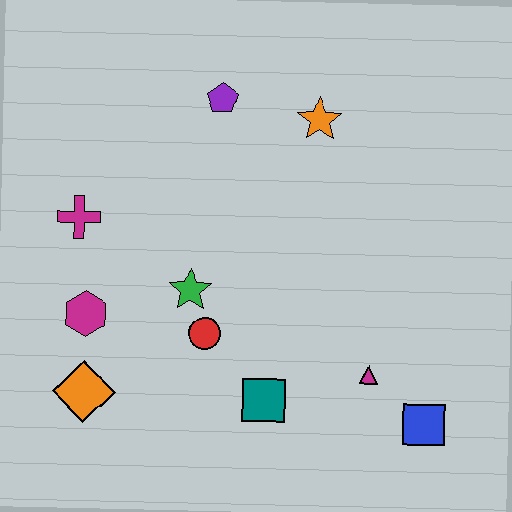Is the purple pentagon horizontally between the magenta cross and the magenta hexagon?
No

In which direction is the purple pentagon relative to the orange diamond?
The purple pentagon is above the orange diamond.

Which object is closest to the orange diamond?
The magenta hexagon is closest to the orange diamond.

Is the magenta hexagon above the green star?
No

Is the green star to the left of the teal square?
Yes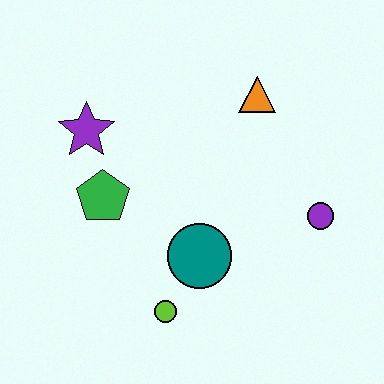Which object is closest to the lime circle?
The teal circle is closest to the lime circle.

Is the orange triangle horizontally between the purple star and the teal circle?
No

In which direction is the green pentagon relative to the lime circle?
The green pentagon is above the lime circle.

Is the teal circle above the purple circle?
No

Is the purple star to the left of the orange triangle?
Yes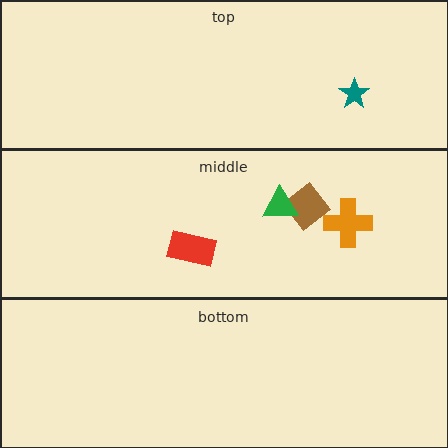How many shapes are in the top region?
1.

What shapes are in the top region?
The teal star.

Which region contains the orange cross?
The middle region.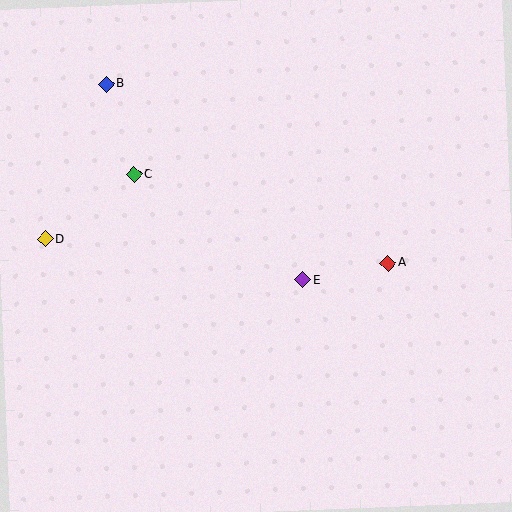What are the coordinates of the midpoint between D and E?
The midpoint between D and E is at (174, 260).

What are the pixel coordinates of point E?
Point E is at (303, 280).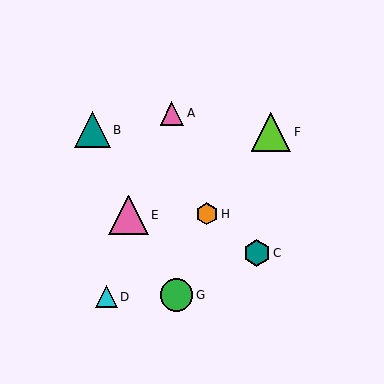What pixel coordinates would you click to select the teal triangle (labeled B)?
Click at (92, 130) to select the teal triangle B.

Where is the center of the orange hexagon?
The center of the orange hexagon is at (207, 214).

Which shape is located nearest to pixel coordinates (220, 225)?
The orange hexagon (labeled H) at (207, 214) is nearest to that location.